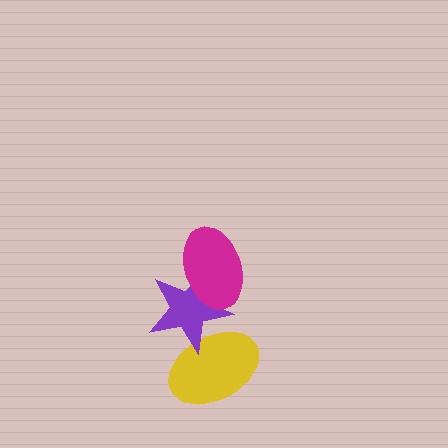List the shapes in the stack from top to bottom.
From top to bottom: the magenta ellipse, the purple star, the yellow ellipse.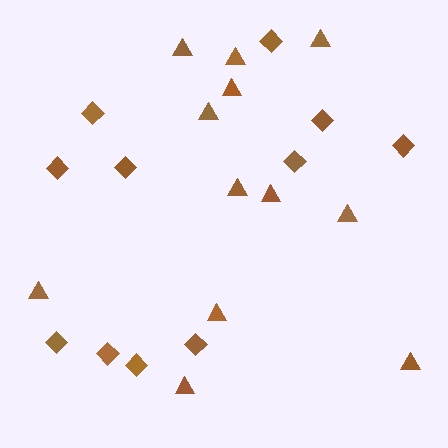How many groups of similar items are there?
There are 2 groups: one group of triangles (12) and one group of diamonds (11).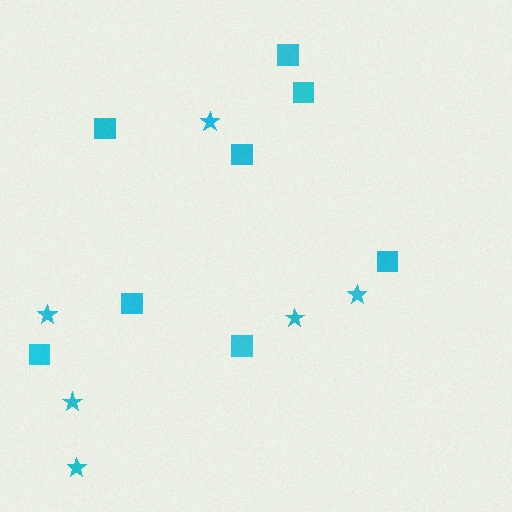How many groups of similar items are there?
There are 2 groups: one group of stars (6) and one group of squares (8).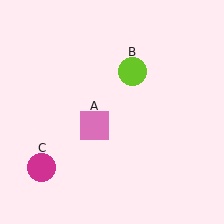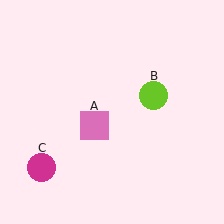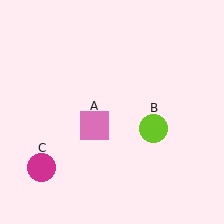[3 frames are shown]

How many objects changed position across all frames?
1 object changed position: lime circle (object B).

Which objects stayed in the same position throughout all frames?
Pink square (object A) and magenta circle (object C) remained stationary.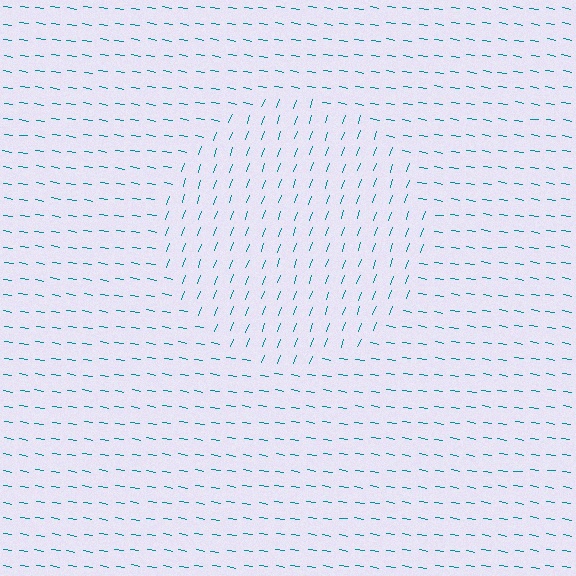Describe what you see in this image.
The image is filled with small teal line segments. A circle region in the image has lines oriented differently from the surrounding lines, creating a visible texture boundary.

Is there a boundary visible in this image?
Yes, there is a texture boundary formed by a change in line orientation.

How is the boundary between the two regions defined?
The boundary is defined purely by a change in line orientation (approximately 79 degrees difference). All lines are the same color and thickness.